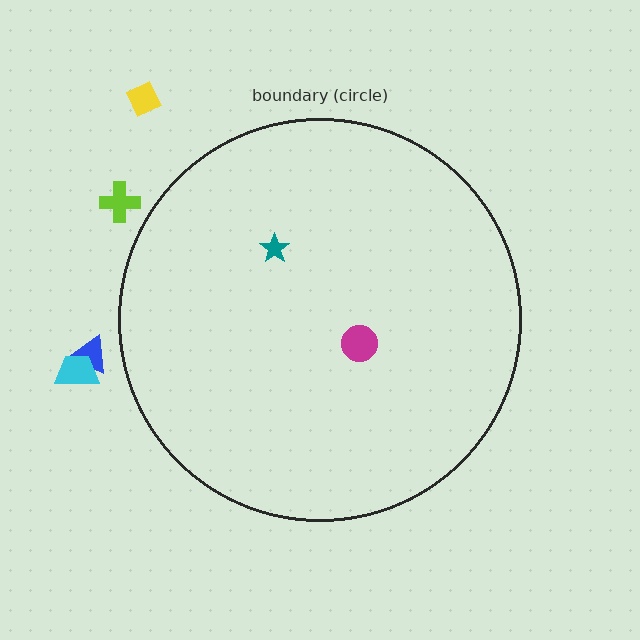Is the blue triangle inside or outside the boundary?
Outside.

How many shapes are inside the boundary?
2 inside, 4 outside.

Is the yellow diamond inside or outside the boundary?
Outside.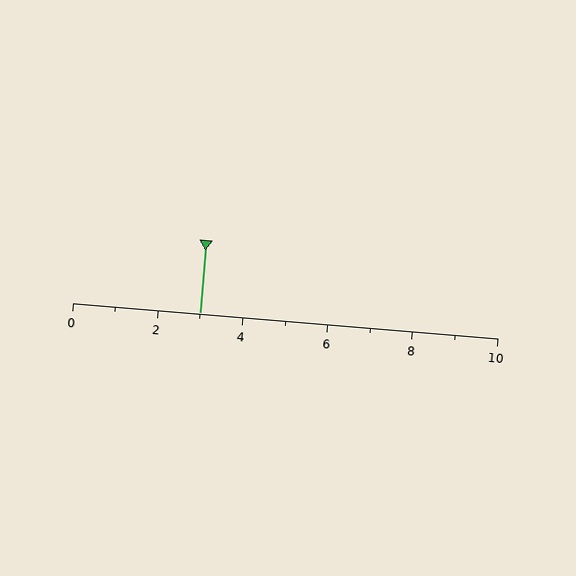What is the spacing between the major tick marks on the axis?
The major ticks are spaced 2 apart.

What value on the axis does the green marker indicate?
The marker indicates approximately 3.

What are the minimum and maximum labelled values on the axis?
The axis runs from 0 to 10.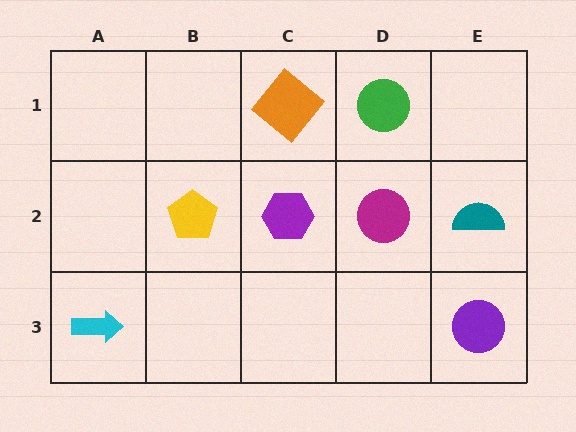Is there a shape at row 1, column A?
No, that cell is empty.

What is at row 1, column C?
An orange diamond.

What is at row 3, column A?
A cyan arrow.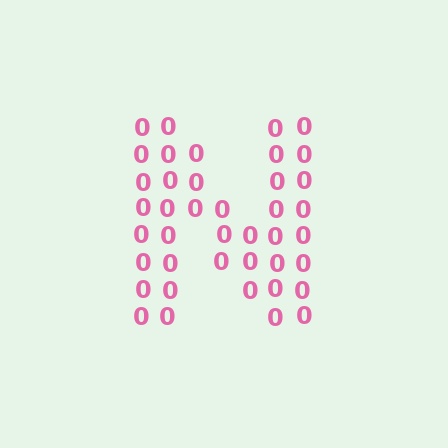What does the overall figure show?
The overall figure shows the letter N.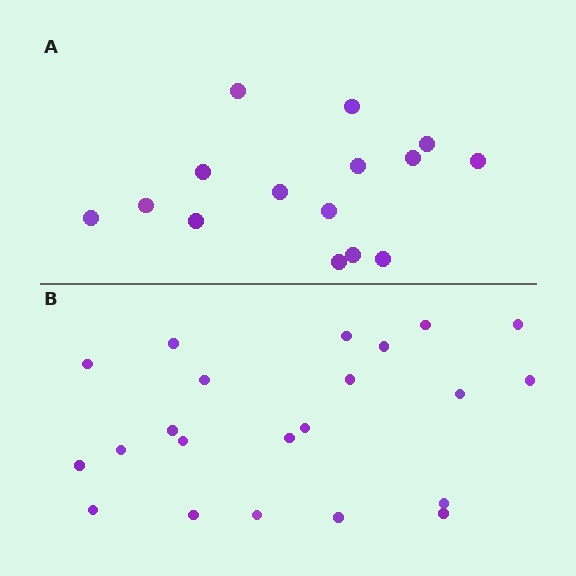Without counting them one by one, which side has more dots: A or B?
Region B (the bottom region) has more dots.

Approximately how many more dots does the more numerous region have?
Region B has roughly 8 or so more dots than region A.